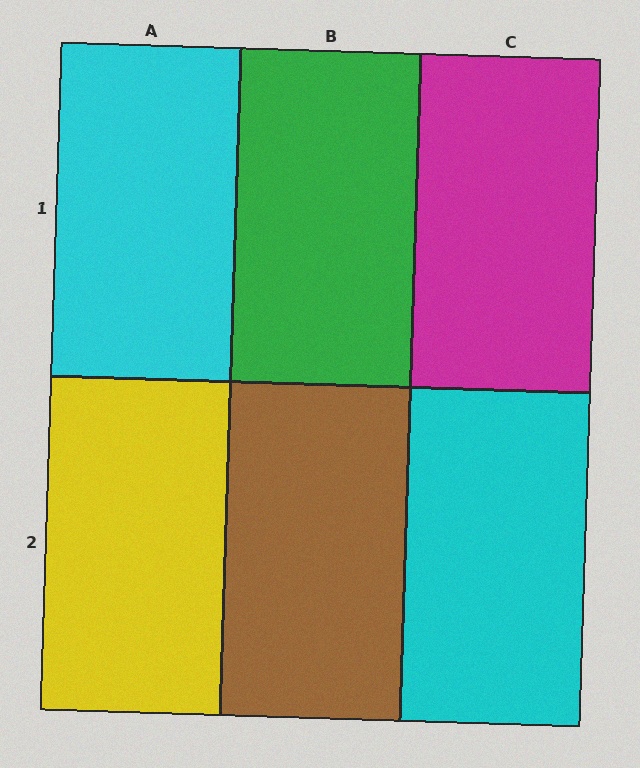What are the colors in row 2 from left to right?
Yellow, brown, cyan.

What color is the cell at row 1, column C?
Magenta.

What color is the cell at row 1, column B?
Green.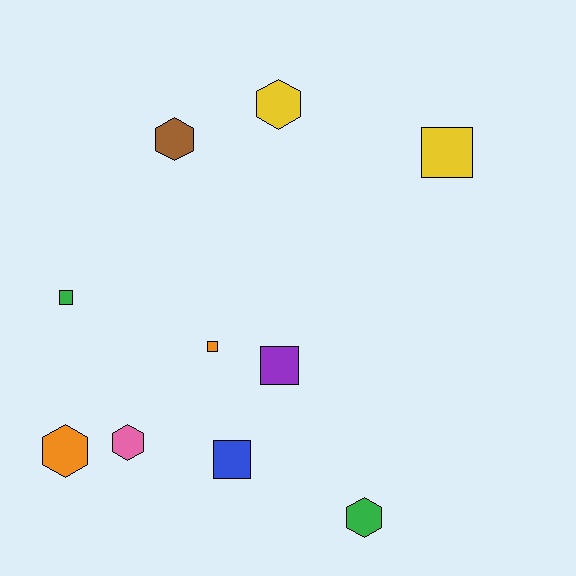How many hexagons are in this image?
There are 5 hexagons.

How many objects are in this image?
There are 10 objects.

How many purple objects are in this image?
There is 1 purple object.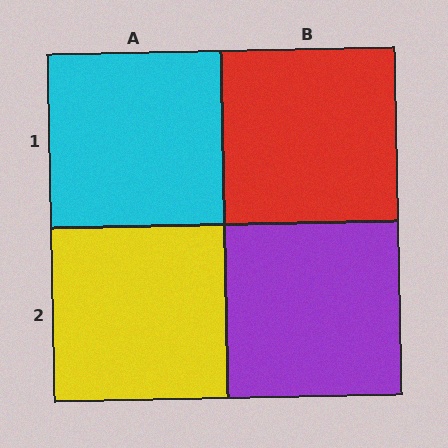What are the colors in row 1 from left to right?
Cyan, red.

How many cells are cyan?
1 cell is cyan.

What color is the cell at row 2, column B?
Purple.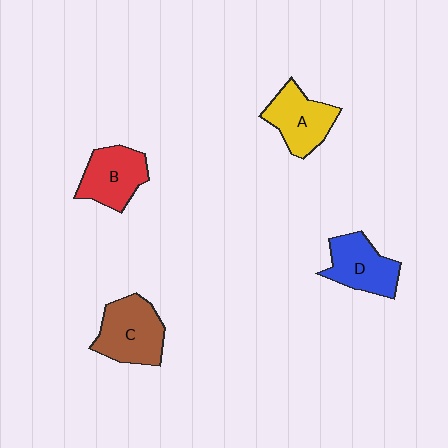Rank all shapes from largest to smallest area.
From largest to smallest: C (brown), A (yellow), B (red), D (blue).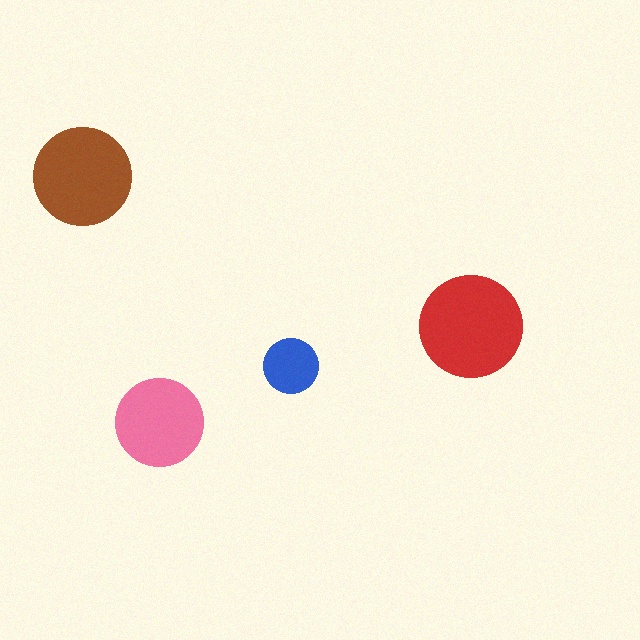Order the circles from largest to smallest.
the red one, the brown one, the pink one, the blue one.